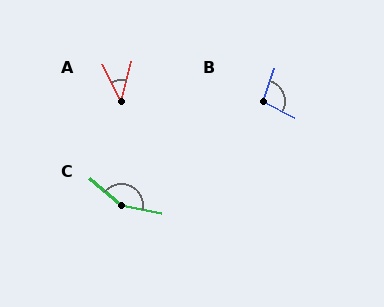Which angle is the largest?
C, at approximately 151 degrees.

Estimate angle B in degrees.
Approximately 97 degrees.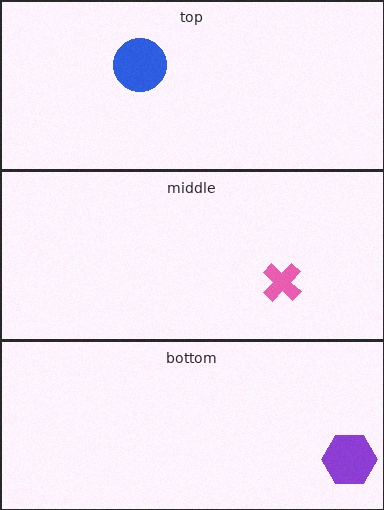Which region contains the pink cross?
The middle region.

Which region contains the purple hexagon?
The bottom region.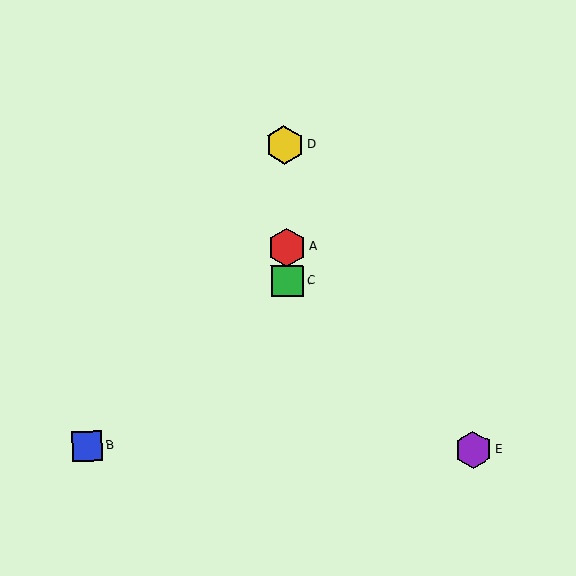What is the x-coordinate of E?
Object E is at x≈473.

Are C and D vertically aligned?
Yes, both are at x≈288.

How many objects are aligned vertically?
3 objects (A, C, D) are aligned vertically.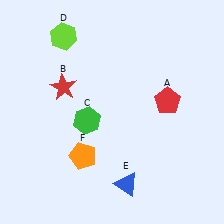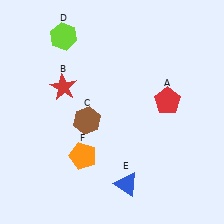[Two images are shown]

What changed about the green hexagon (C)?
In Image 1, C is green. In Image 2, it changed to brown.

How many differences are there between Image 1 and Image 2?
There is 1 difference between the two images.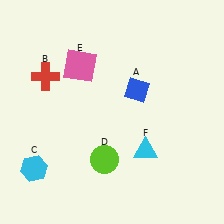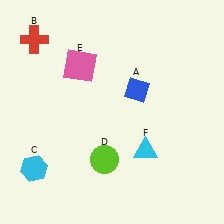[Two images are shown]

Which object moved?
The red cross (B) moved up.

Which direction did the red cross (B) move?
The red cross (B) moved up.